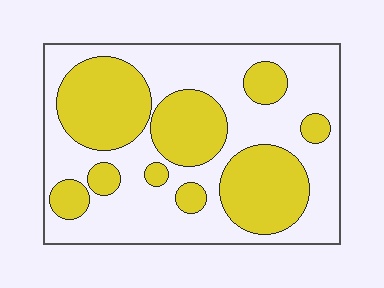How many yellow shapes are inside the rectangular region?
9.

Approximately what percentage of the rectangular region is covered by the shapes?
Approximately 40%.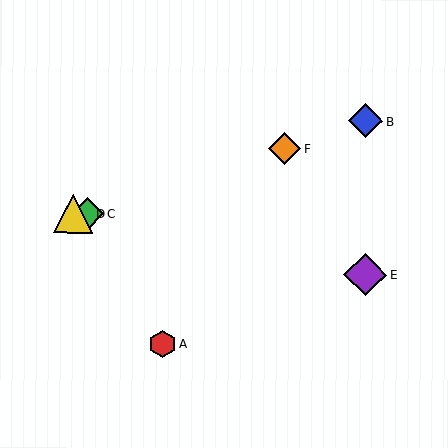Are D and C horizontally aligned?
Yes, both are at y≈213.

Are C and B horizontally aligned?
No, C is at y≈213 and B is at y≈121.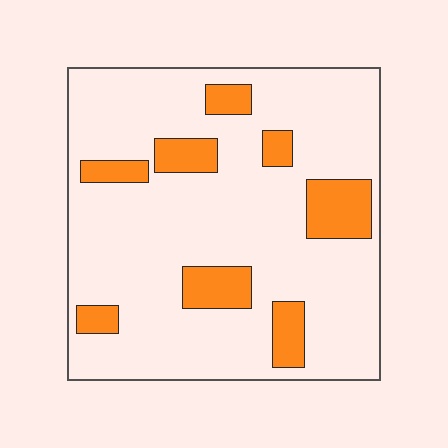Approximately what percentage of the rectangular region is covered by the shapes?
Approximately 15%.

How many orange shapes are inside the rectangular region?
8.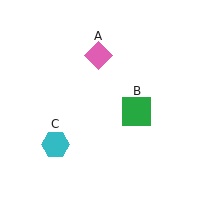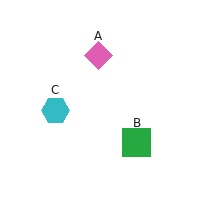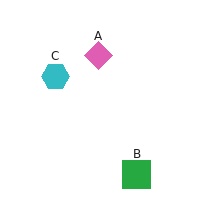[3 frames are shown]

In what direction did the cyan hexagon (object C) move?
The cyan hexagon (object C) moved up.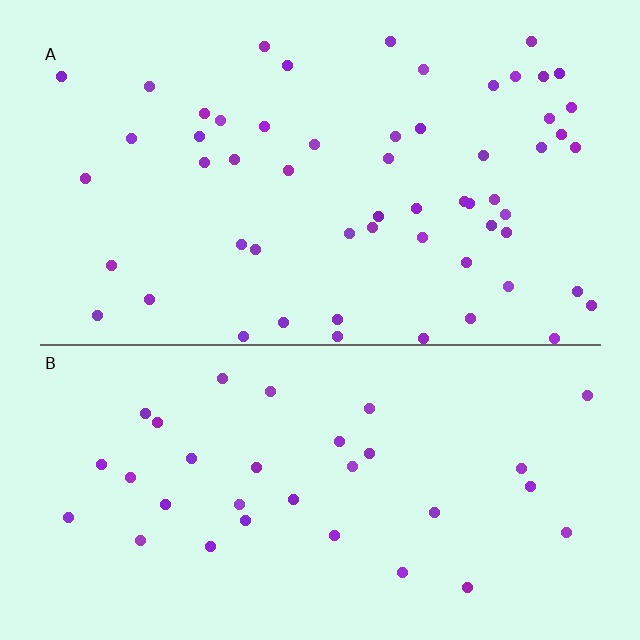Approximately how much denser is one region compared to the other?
Approximately 1.8× — region A over region B.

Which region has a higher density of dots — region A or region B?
A (the top).